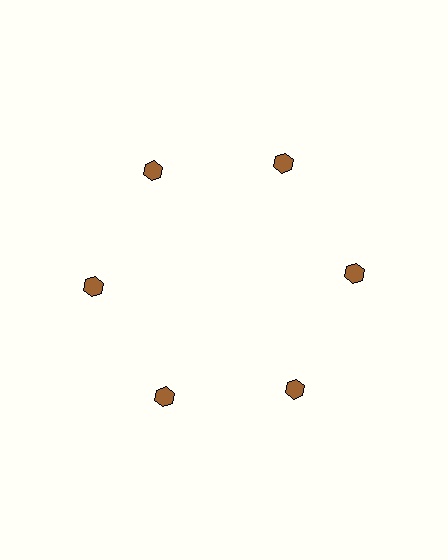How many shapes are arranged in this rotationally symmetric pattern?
There are 6 shapes, arranged in 6 groups of 1.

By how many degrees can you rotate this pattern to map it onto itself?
The pattern maps onto itself every 60 degrees of rotation.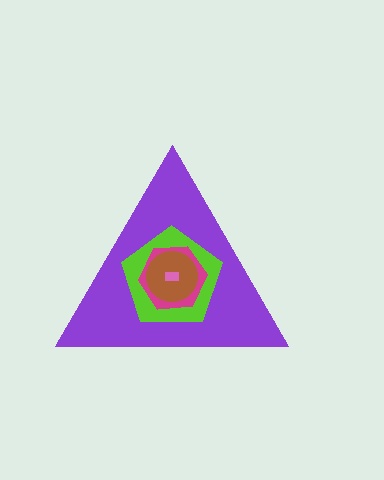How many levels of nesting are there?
5.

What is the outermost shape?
The purple triangle.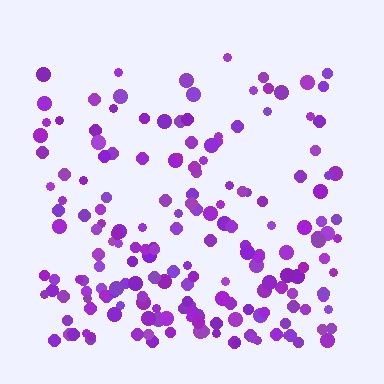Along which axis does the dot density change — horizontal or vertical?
Vertical.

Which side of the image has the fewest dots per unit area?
The top.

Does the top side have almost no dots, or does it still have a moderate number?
Still a moderate number, just noticeably fewer than the bottom.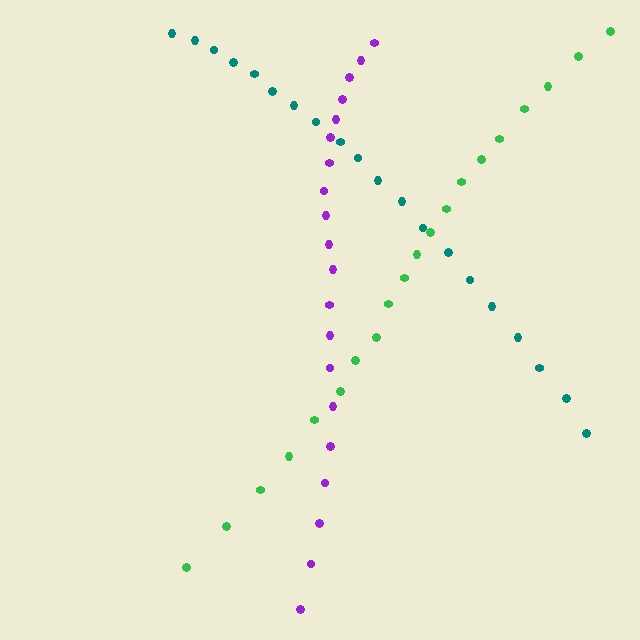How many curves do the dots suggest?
There are 3 distinct paths.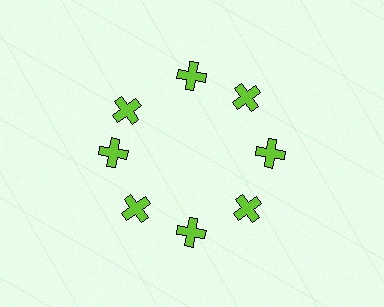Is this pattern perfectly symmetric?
No. The 8 lime crosses are arranged in a ring, but one element near the 10 o'clock position is rotated out of alignment along the ring, breaking the 8-fold rotational symmetry.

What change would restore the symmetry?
The symmetry would be restored by rotating it back into even spacing with its neighbors so that all 8 crosses sit at equal angles and equal distance from the center.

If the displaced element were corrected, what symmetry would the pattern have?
It would have 8-fold rotational symmetry — the pattern would map onto itself every 45 degrees.